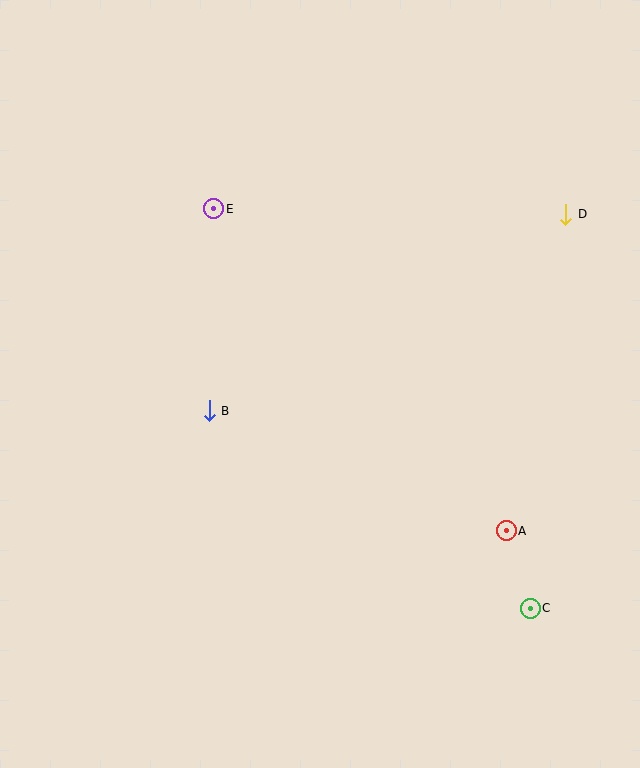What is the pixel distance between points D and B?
The distance between D and B is 407 pixels.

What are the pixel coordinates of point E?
Point E is at (214, 209).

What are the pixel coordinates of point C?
Point C is at (530, 608).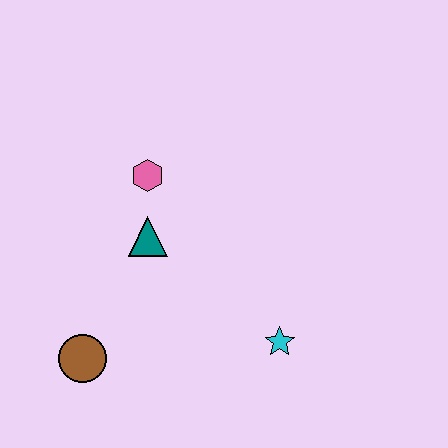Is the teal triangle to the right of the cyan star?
No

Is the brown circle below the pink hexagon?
Yes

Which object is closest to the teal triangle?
The pink hexagon is closest to the teal triangle.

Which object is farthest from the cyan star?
The pink hexagon is farthest from the cyan star.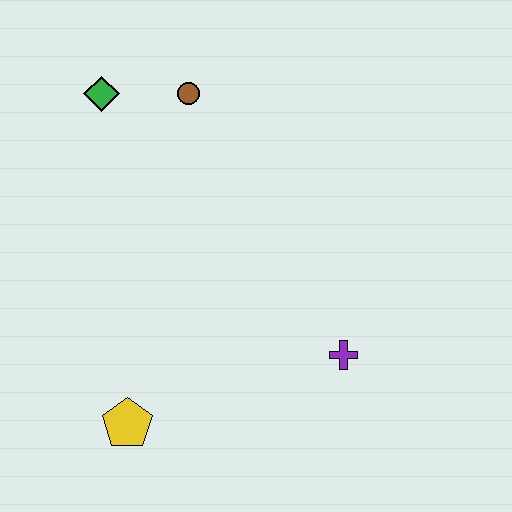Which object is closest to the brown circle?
The green diamond is closest to the brown circle.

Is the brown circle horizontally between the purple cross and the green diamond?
Yes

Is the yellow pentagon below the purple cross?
Yes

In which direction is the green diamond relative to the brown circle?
The green diamond is to the left of the brown circle.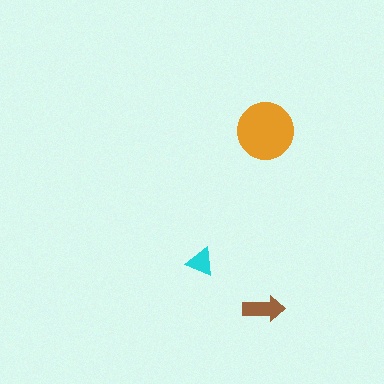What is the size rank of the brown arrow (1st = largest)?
2nd.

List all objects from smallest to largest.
The cyan triangle, the brown arrow, the orange circle.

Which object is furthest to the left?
The cyan triangle is leftmost.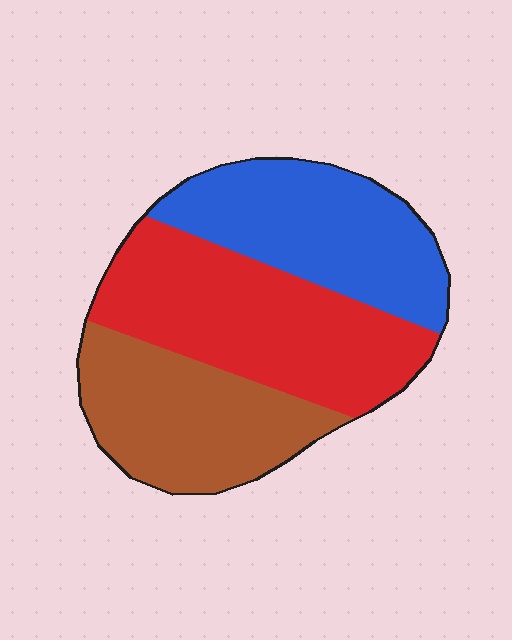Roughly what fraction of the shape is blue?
Blue takes up about one third (1/3) of the shape.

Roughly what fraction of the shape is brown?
Brown covers about 30% of the shape.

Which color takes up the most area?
Red, at roughly 40%.